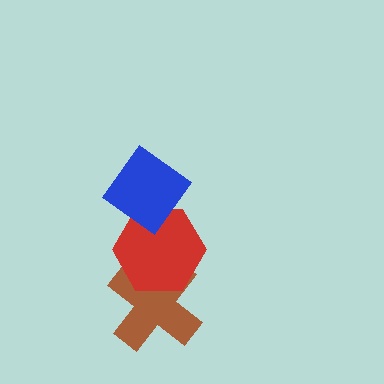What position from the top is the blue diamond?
The blue diamond is 1st from the top.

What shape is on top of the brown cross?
The red hexagon is on top of the brown cross.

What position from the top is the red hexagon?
The red hexagon is 2nd from the top.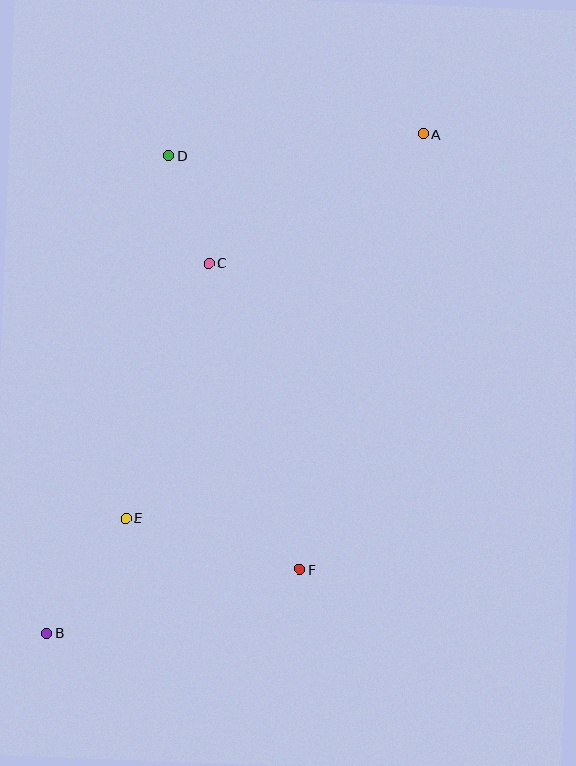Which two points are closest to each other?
Points C and D are closest to each other.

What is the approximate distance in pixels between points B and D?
The distance between B and D is approximately 493 pixels.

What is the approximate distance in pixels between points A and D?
The distance between A and D is approximately 255 pixels.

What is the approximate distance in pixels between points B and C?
The distance between B and C is approximately 404 pixels.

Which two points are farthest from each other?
Points A and B are farthest from each other.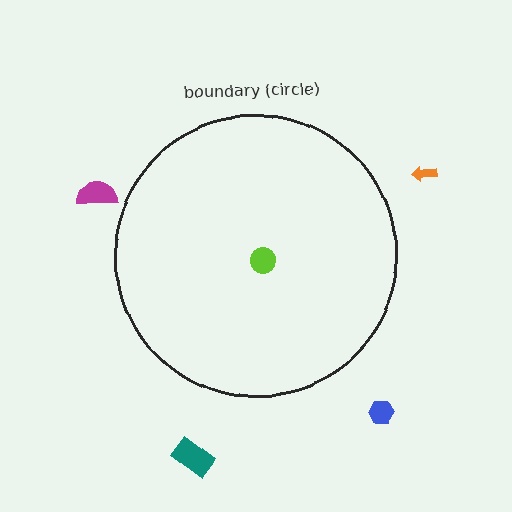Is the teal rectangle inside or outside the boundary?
Outside.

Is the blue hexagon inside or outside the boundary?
Outside.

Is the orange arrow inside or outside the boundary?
Outside.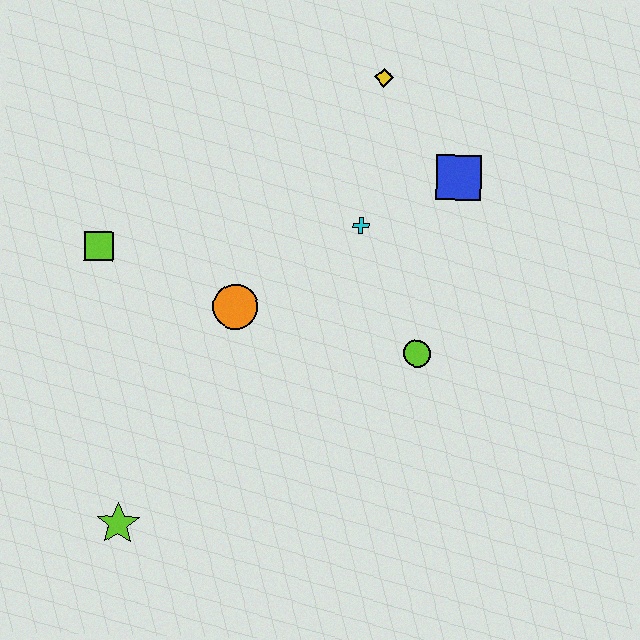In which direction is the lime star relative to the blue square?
The lime star is below the blue square.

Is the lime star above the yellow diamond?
No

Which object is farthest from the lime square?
The blue square is farthest from the lime square.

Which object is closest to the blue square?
The cyan cross is closest to the blue square.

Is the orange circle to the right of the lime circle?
No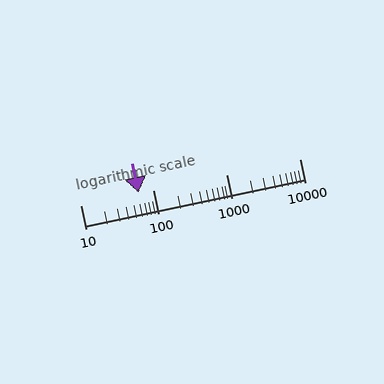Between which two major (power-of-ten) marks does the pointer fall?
The pointer is between 10 and 100.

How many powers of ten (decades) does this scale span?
The scale spans 3 decades, from 10 to 10000.